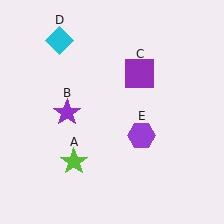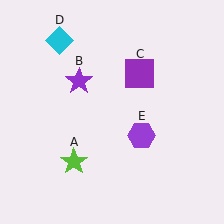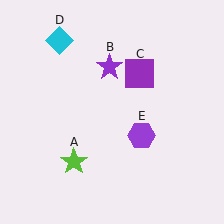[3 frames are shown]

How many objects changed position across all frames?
1 object changed position: purple star (object B).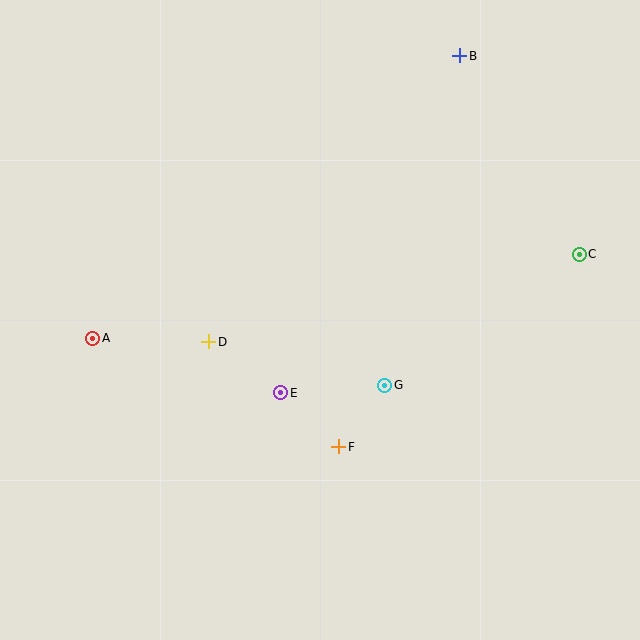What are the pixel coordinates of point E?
Point E is at (281, 393).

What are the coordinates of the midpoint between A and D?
The midpoint between A and D is at (151, 340).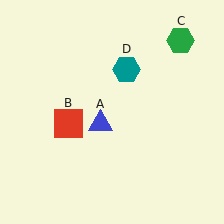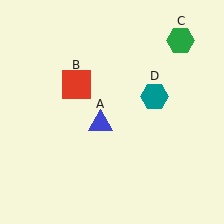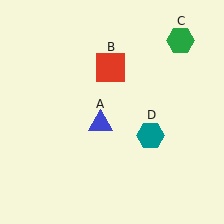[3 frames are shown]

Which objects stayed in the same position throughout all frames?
Blue triangle (object A) and green hexagon (object C) remained stationary.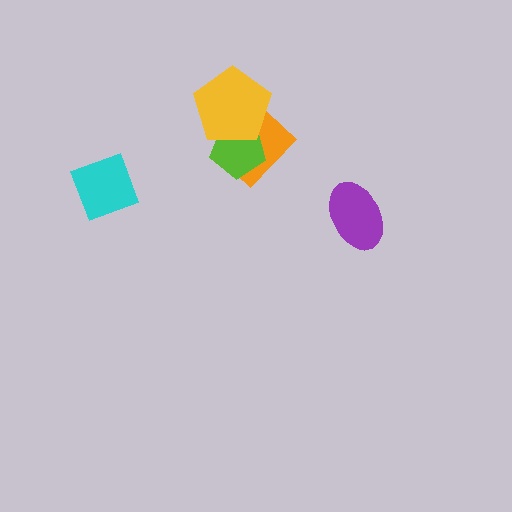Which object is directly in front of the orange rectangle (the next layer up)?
The lime pentagon is directly in front of the orange rectangle.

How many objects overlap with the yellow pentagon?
2 objects overlap with the yellow pentagon.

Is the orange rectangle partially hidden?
Yes, it is partially covered by another shape.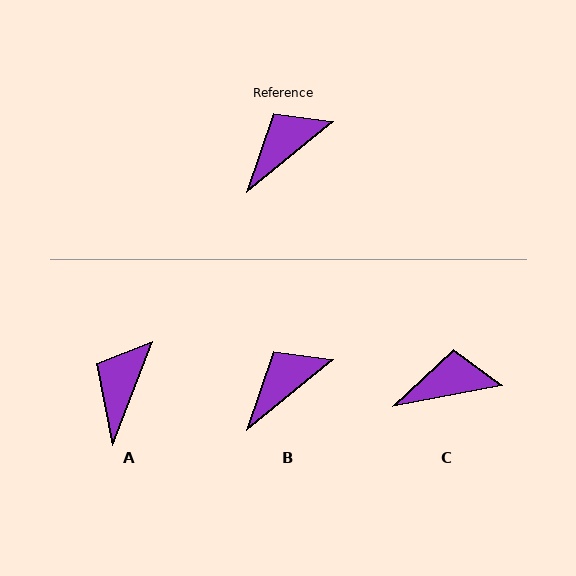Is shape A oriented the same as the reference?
No, it is off by about 30 degrees.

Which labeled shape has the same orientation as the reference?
B.